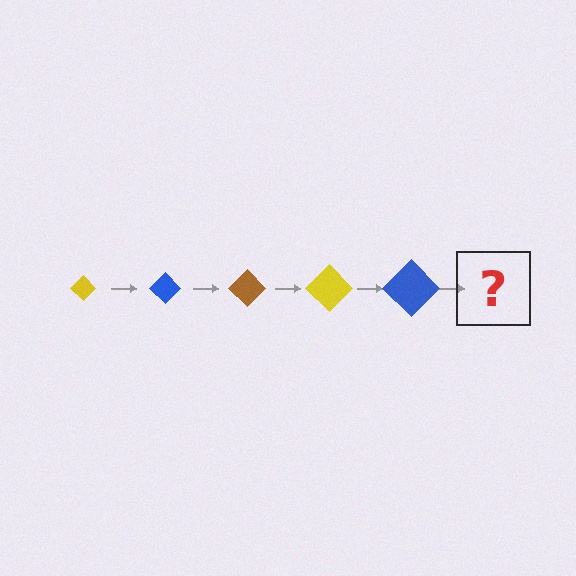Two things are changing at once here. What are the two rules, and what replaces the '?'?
The two rules are that the diamond grows larger each step and the color cycles through yellow, blue, and brown. The '?' should be a brown diamond, larger than the previous one.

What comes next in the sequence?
The next element should be a brown diamond, larger than the previous one.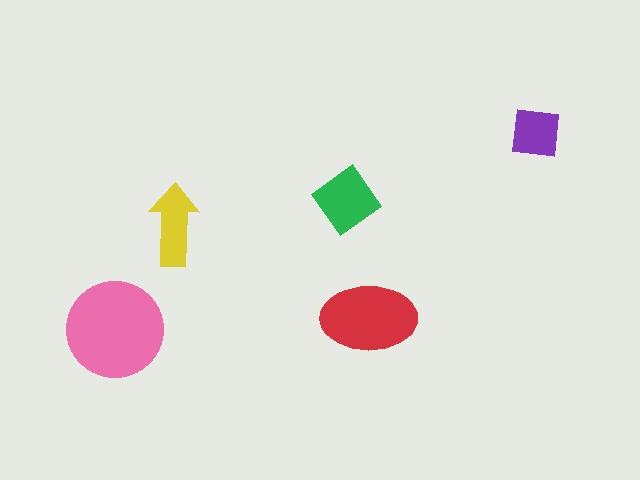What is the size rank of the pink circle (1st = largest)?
1st.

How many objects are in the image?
There are 5 objects in the image.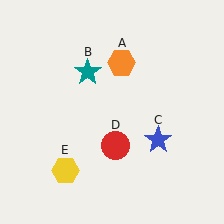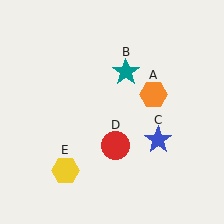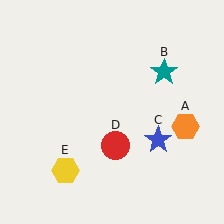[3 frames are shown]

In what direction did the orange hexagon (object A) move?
The orange hexagon (object A) moved down and to the right.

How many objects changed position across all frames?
2 objects changed position: orange hexagon (object A), teal star (object B).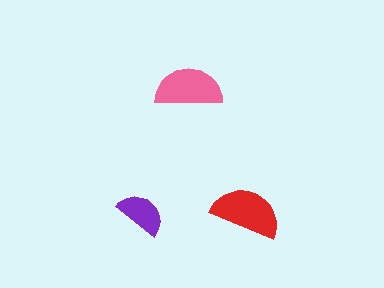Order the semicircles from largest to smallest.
the red one, the pink one, the purple one.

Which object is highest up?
The pink semicircle is topmost.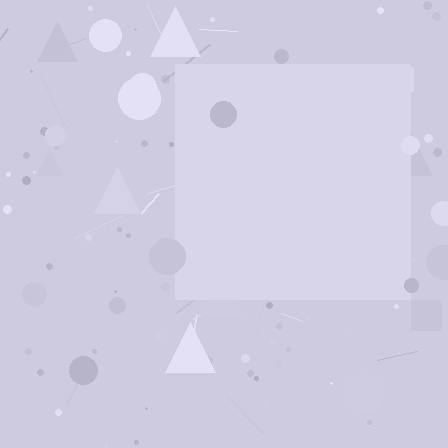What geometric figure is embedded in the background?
A square is embedded in the background.